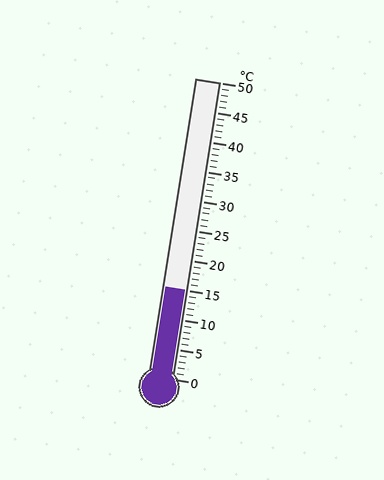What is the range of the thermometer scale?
The thermometer scale ranges from 0°C to 50°C.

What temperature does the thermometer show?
The thermometer shows approximately 15°C.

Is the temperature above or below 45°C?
The temperature is below 45°C.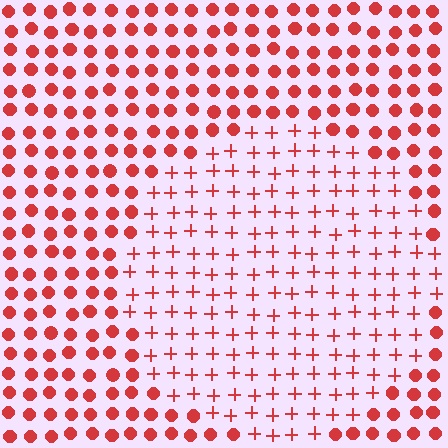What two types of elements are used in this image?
The image uses plus signs inside the circle region and circles outside it.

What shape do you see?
I see a circle.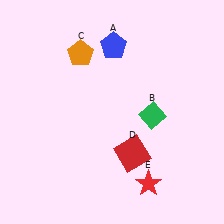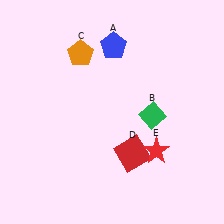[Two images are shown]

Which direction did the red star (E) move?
The red star (E) moved up.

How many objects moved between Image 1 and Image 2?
1 object moved between the two images.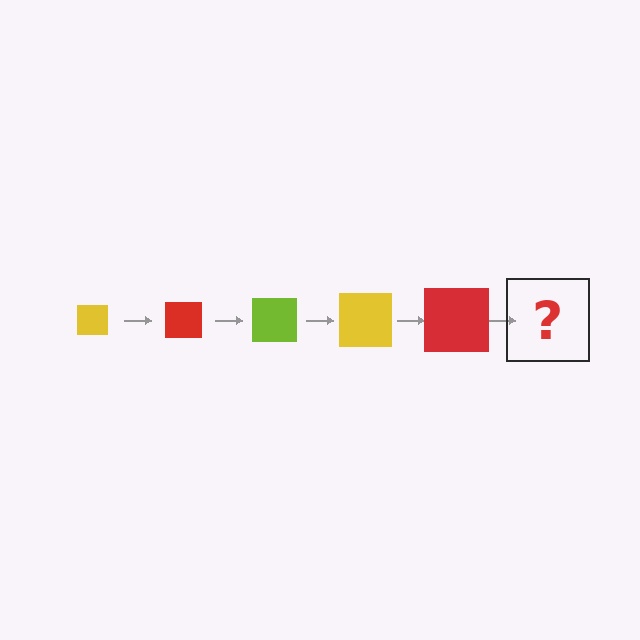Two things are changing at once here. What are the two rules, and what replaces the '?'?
The two rules are that the square grows larger each step and the color cycles through yellow, red, and lime. The '?' should be a lime square, larger than the previous one.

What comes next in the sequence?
The next element should be a lime square, larger than the previous one.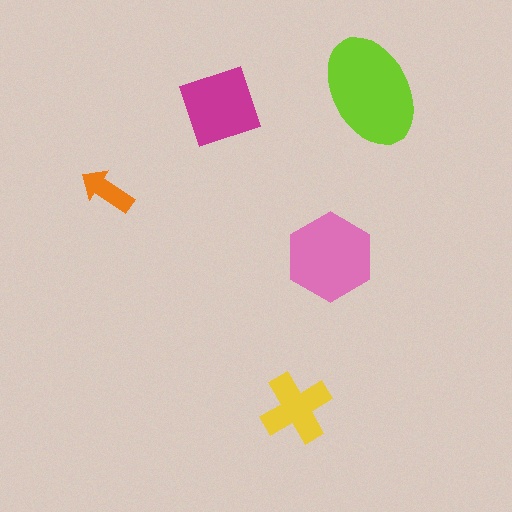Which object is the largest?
The lime ellipse.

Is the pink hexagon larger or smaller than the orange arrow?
Larger.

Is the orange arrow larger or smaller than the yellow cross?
Smaller.